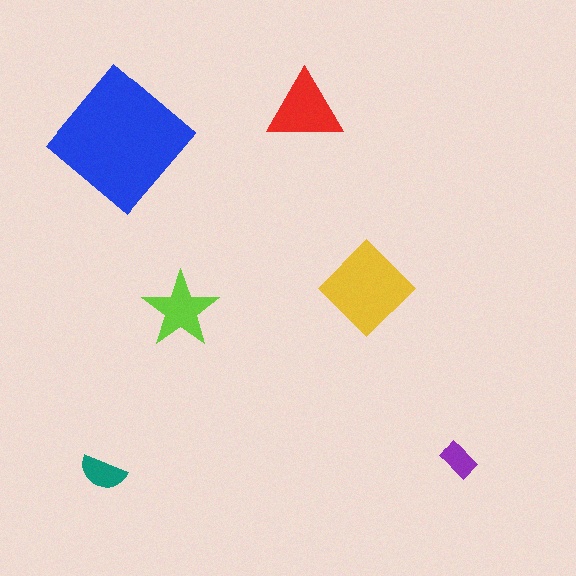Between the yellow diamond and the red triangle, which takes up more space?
The yellow diamond.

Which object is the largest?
The blue diamond.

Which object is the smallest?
The purple rectangle.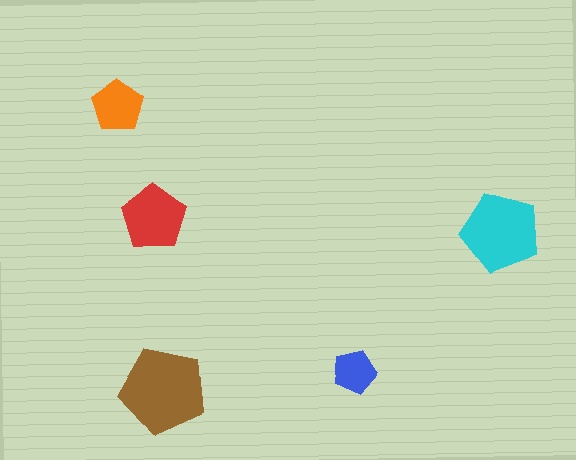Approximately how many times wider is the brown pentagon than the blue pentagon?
About 2 times wider.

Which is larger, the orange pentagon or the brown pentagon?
The brown one.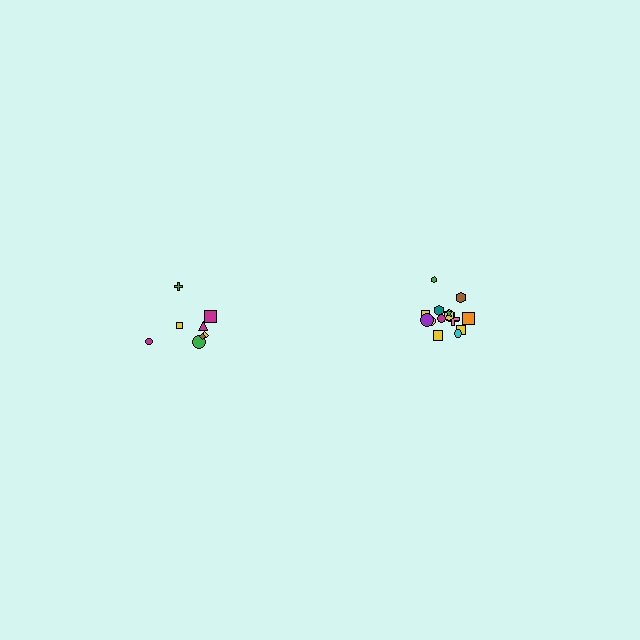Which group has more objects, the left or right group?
The right group.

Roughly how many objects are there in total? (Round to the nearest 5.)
Roughly 25 objects in total.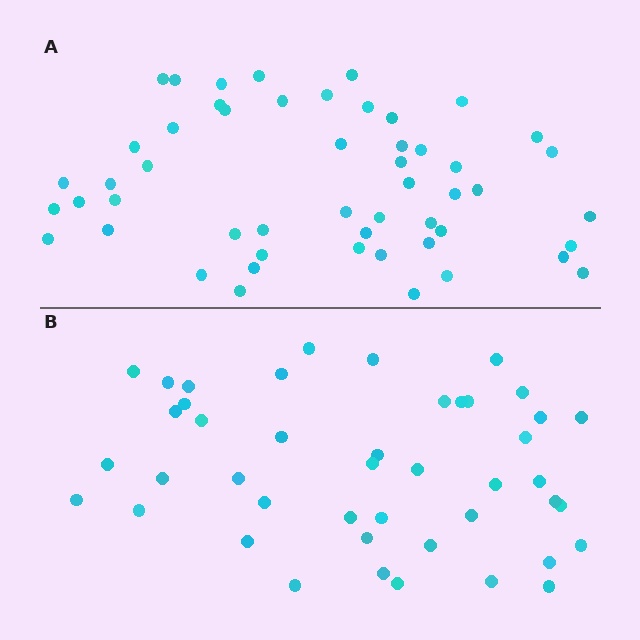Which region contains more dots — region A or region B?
Region A (the top region) has more dots.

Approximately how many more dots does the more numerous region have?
Region A has roughly 8 or so more dots than region B.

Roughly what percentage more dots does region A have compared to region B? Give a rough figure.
About 20% more.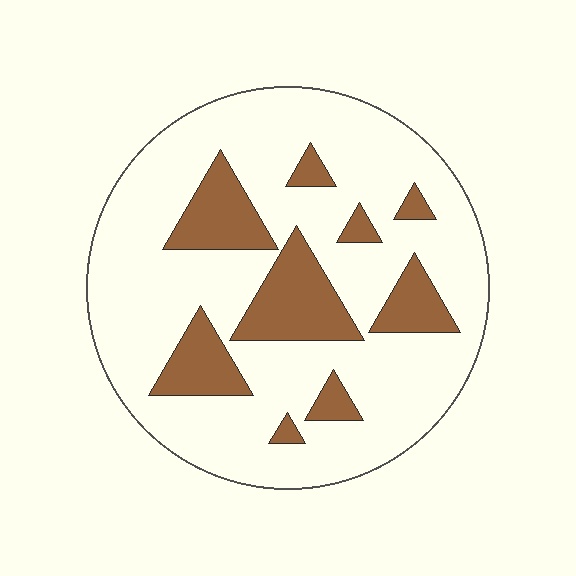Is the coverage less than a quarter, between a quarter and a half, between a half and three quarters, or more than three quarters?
Less than a quarter.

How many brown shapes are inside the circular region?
9.